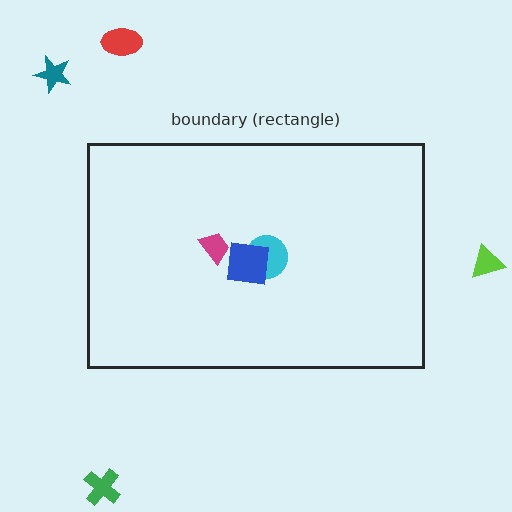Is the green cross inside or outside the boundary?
Outside.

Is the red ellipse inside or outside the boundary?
Outside.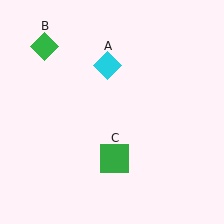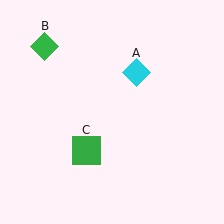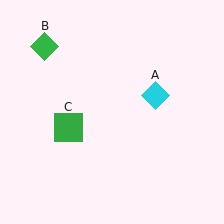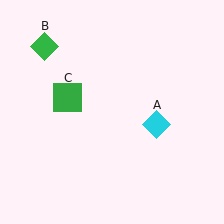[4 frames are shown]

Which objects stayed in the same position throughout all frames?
Green diamond (object B) remained stationary.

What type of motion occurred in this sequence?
The cyan diamond (object A), green square (object C) rotated clockwise around the center of the scene.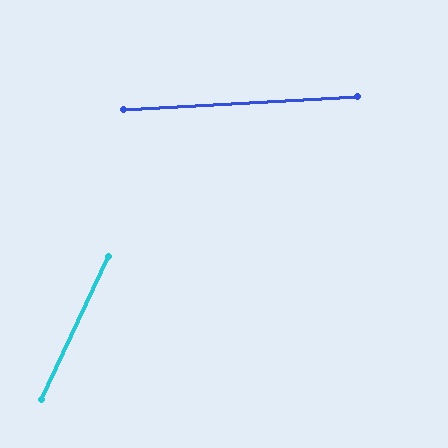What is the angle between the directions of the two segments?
Approximately 62 degrees.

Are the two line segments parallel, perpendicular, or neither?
Neither parallel nor perpendicular — they differ by about 62°.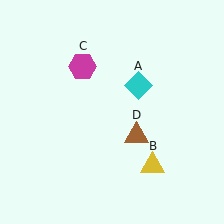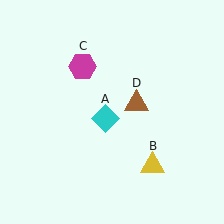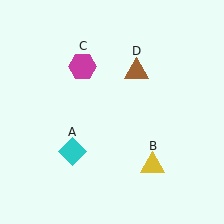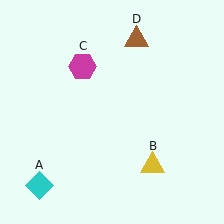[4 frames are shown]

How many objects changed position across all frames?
2 objects changed position: cyan diamond (object A), brown triangle (object D).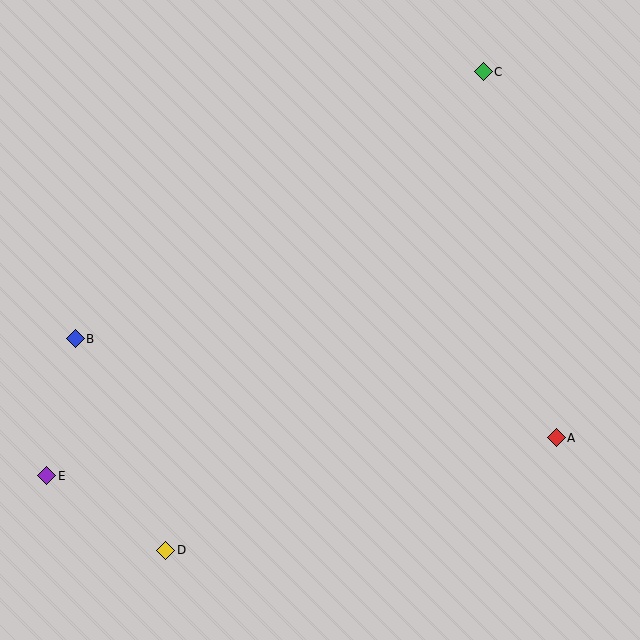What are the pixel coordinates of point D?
Point D is at (166, 550).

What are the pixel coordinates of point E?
Point E is at (47, 476).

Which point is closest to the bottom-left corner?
Point E is closest to the bottom-left corner.